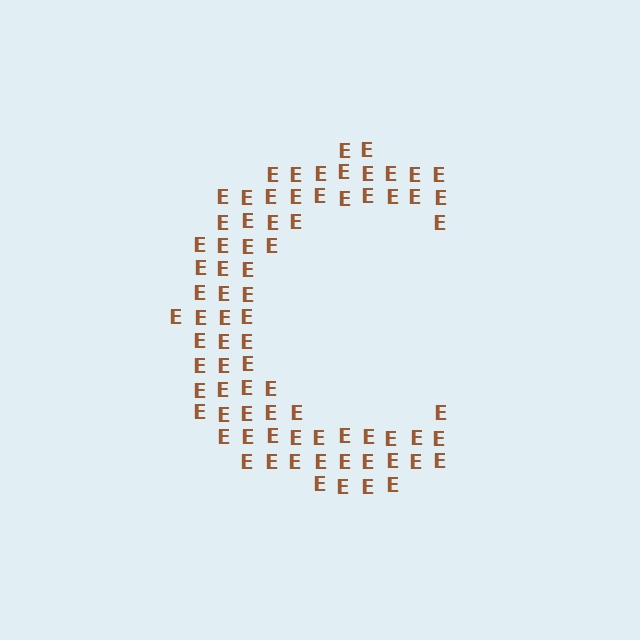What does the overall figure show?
The overall figure shows the letter C.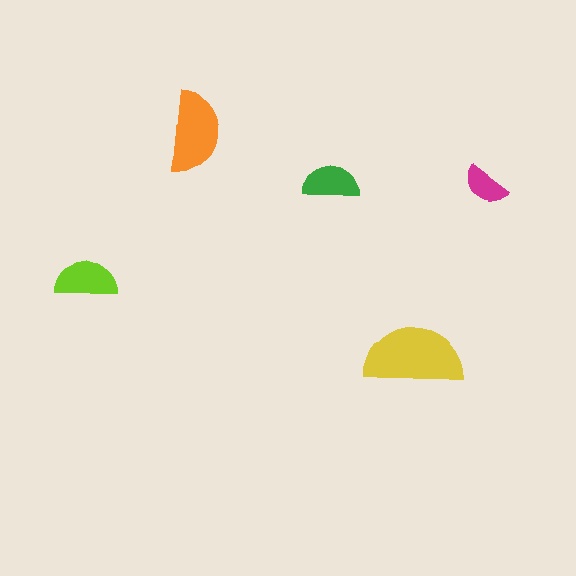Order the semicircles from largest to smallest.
the yellow one, the orange one, the lime one, the green one, the magenta one.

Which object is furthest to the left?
The lime semicircle is leftmost.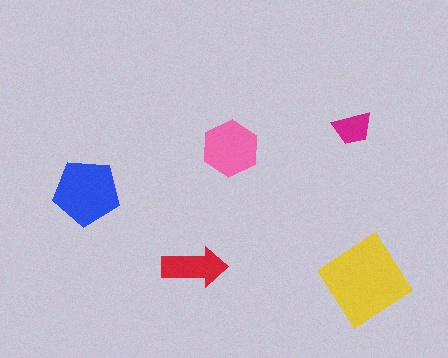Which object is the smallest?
The magenta trapezoid.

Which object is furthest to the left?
The blue pentagon is leftmost.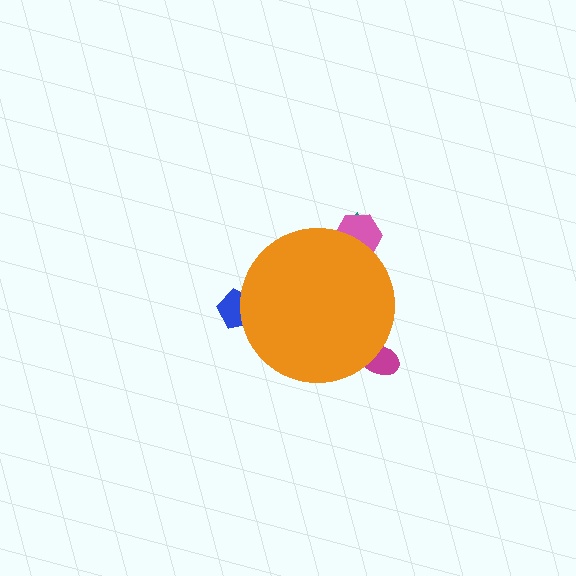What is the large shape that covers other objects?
An orange circle.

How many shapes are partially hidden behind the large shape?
4 shapes are partially hidden.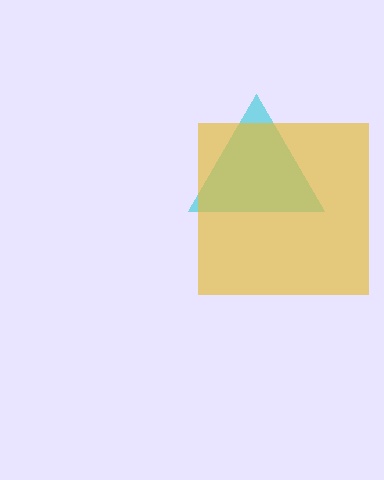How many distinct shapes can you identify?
There are 2 distinct shapes: a cyan triangle, a yellow square.